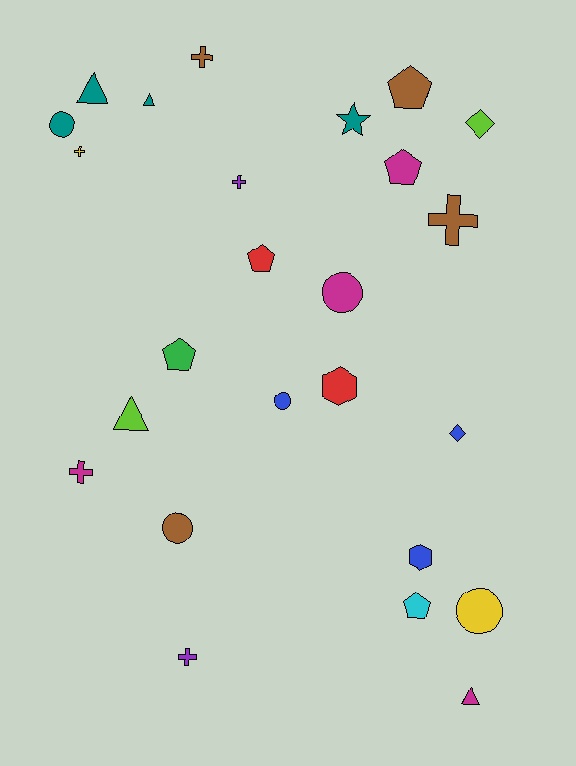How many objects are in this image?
There are 25 objects.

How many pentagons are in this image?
There are 5 pentagons.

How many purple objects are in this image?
There are 2 purple objects.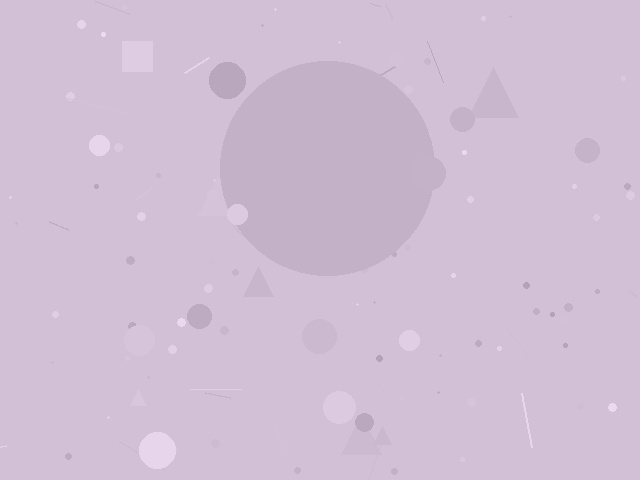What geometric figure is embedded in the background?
A circle is embedded in the background.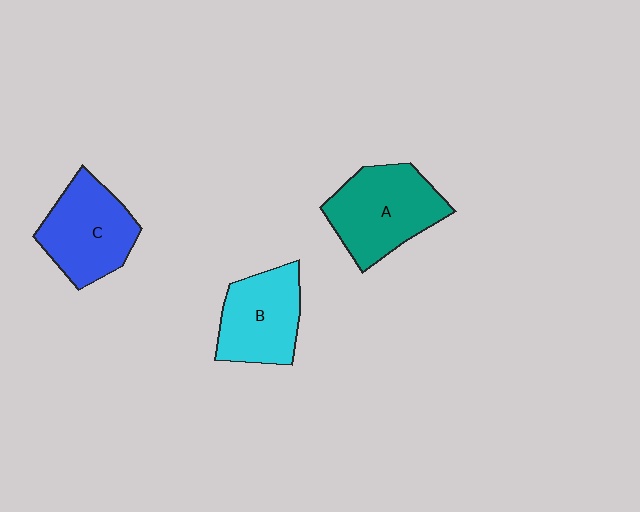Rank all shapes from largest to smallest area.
From largest to smallest: A (teal), C (blue), B (cyan).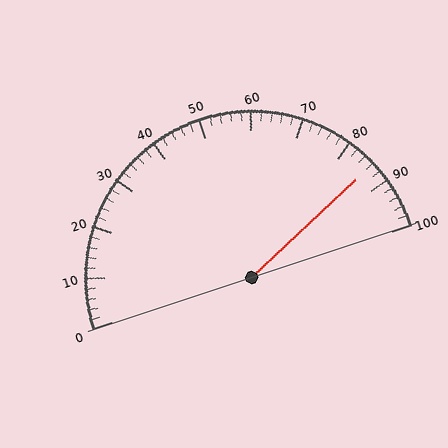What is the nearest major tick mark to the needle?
The nearest major tick mark is 90.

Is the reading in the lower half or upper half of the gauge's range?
The reading is in the upper half of the range (0 to 100).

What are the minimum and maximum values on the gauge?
The gauge ranges from 0 to 100.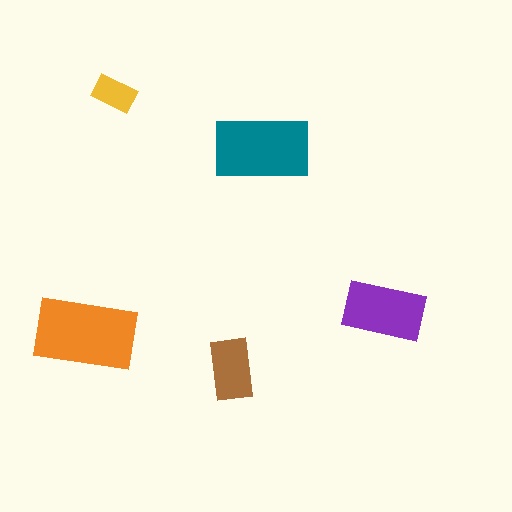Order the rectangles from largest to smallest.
the orange one, the teal one, the purple one, the brown one, the yellow one.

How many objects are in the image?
There are 5 objects in the image.